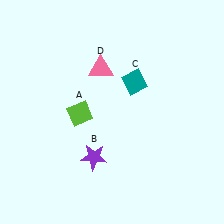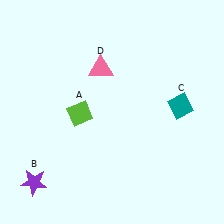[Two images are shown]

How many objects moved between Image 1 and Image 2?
2 objects moved between the two images.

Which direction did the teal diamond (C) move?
The teal diamond (C) moved right.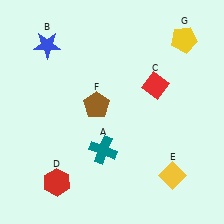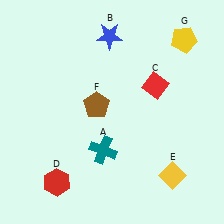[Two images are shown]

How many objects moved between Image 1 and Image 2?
1 object moved between the two images.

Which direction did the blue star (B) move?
The blue star (B) moved right.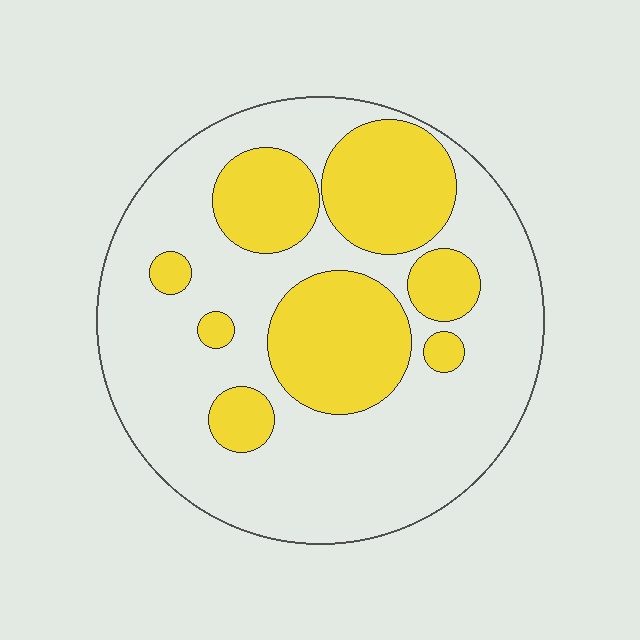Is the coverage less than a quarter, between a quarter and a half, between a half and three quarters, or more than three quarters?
Between a quarter and a half.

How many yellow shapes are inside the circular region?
8.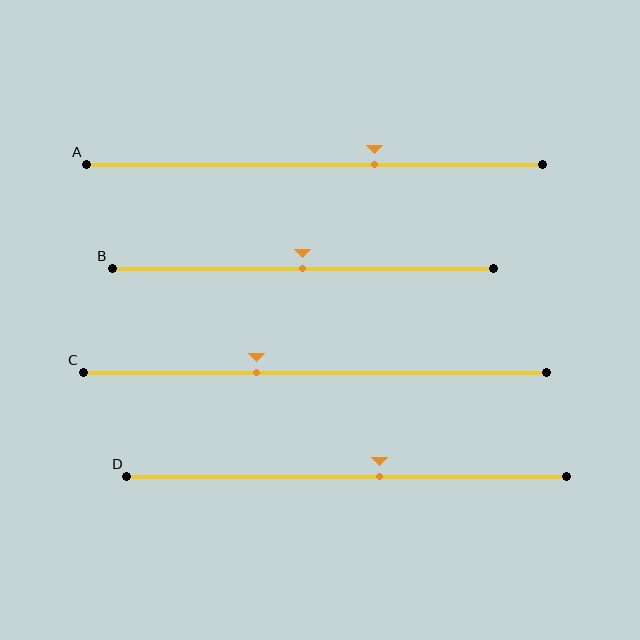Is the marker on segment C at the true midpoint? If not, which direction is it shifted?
No, the marker on segment C is shifted to the left by about 13% of the segment length.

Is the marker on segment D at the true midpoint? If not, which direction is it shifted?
No, the marker on segment D is shifted to the right by about 7% of the segment length.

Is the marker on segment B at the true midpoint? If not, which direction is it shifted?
Yes, the marker on segment B is at the true midpoint.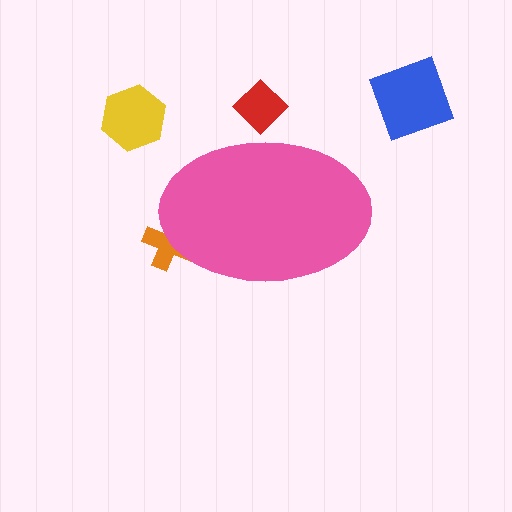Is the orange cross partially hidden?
Yes, the orange cross is partially hidden behind the pink ellipse.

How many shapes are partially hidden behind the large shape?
2 shapes are partially hidden.